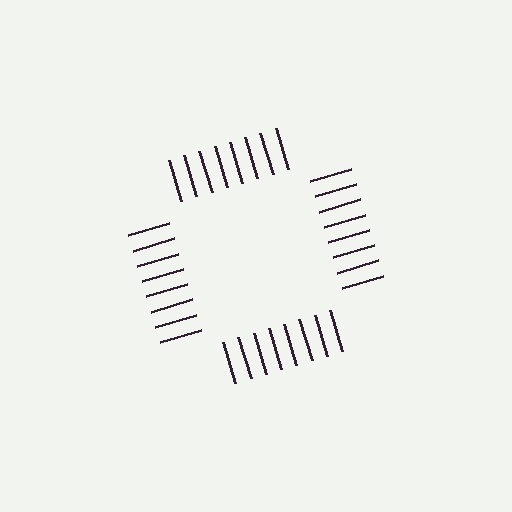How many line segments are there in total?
32 — 8 along each of the 4 edges.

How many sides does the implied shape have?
4 sides — the line-ends trace a square.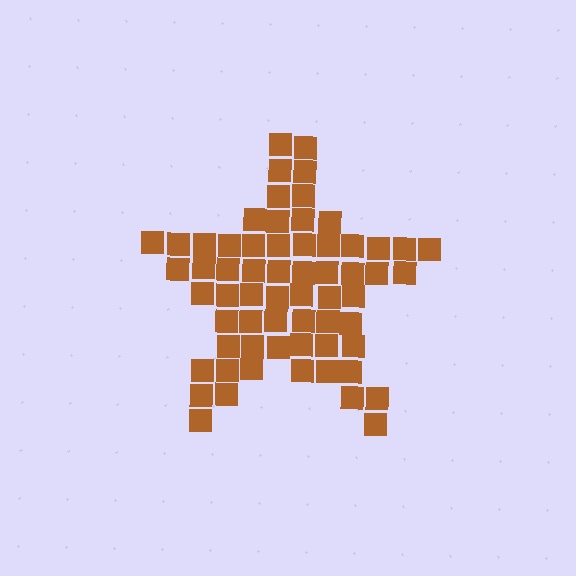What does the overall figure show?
The overall figure shows a star.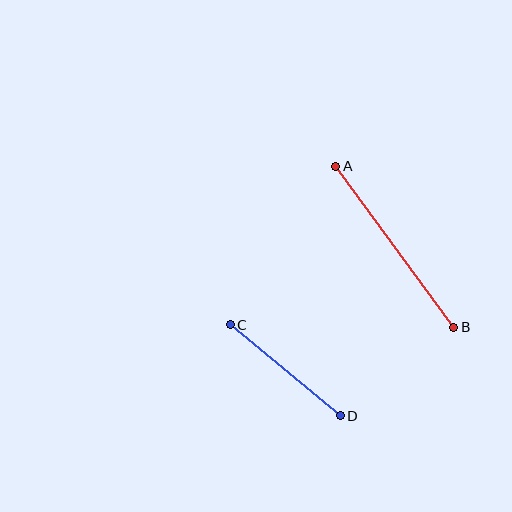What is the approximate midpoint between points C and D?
The midpoint is at approximately (285, 370) pixels.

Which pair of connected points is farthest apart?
Points A and B are farthest apart.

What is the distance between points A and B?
The distance is approximately 200 pixels.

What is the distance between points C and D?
The distance is approximately 143 pixels.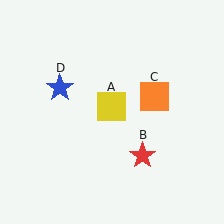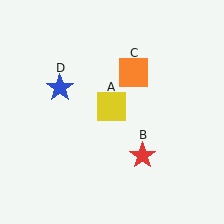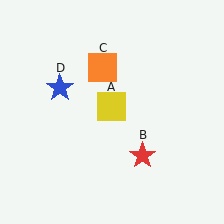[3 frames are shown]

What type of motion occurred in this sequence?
The orange square (object C) rotated counterclockwise around the center of the scene.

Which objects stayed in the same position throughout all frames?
Yellow square (object A) and red star (object B) and blue star (object D) remained stationary.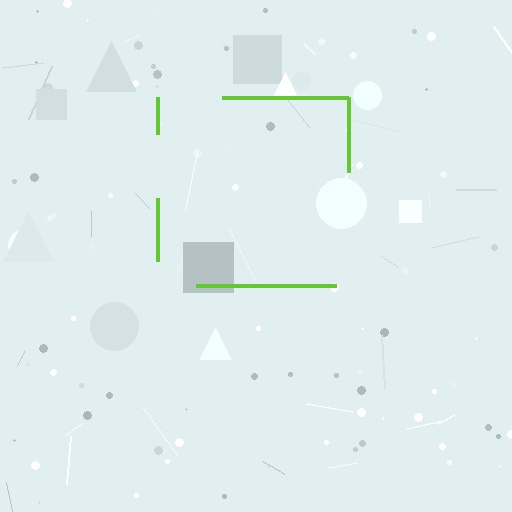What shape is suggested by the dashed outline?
The dashed outline suggests a square.